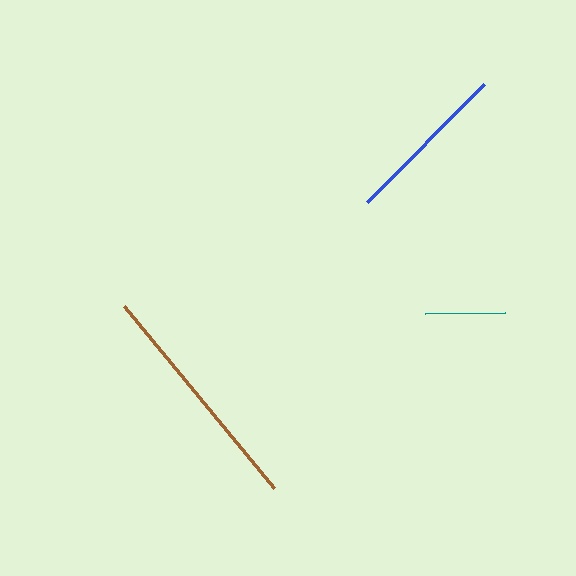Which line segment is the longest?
The brown line is the longest at approximately 236 pixels.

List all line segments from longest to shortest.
From longest to shortest: brown, blue, teal.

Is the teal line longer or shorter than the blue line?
The blue line is longer than the teal line.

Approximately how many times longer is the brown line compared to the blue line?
The brown line is approximately 1.4 times the length of the blue line.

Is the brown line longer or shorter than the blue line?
The brown line is longer than the blue line.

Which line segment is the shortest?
The teal line is the shortest at approximately 81 pixels.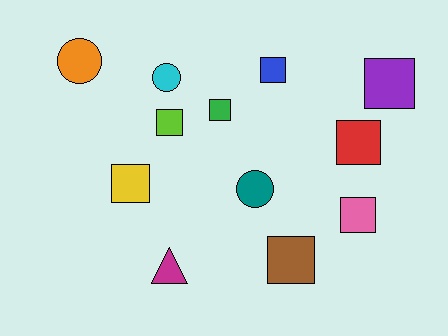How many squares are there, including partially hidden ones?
There are 8 squares.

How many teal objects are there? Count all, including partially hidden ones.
There is 1 teal object.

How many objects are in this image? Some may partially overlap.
There are 12 objects.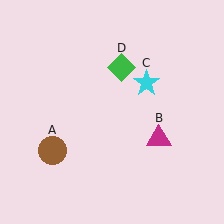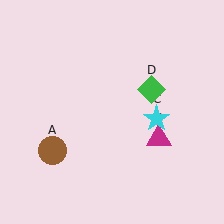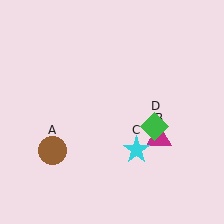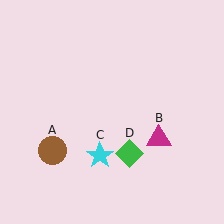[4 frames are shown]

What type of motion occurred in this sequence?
The cyan star (object C), green diamond (object D) rotated clockwise around the center of the scene.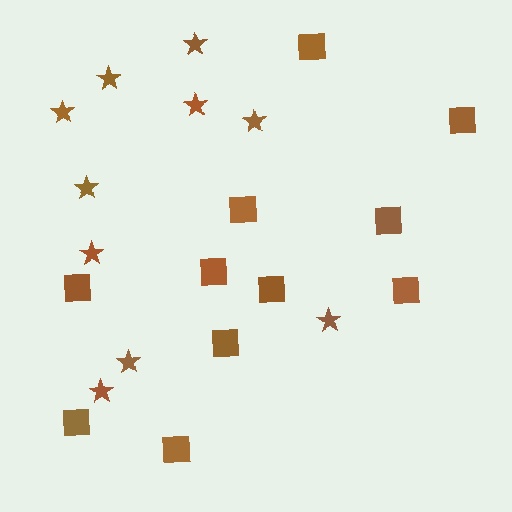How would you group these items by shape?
There are 2 groups: one group of stars (10) and one group of squares (11).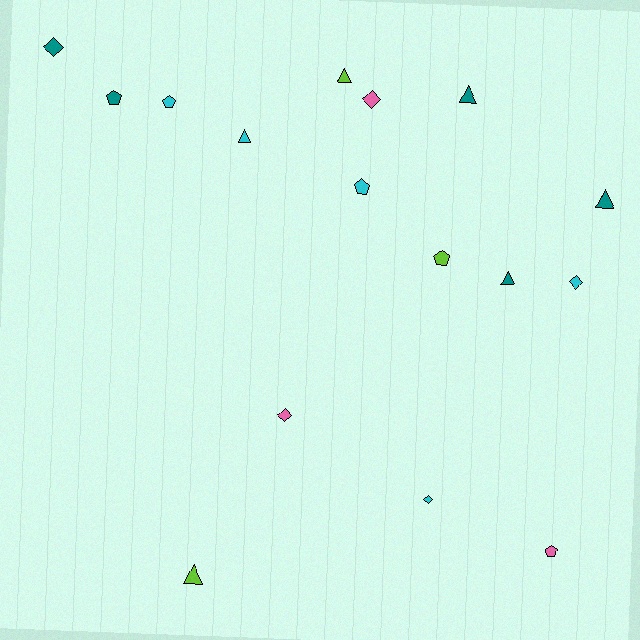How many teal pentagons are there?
There is 1 teal pentagon.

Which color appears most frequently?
Teal, with 5 objects.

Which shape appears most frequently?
Triangle, with 6 objects.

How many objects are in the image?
There are 16 objects.